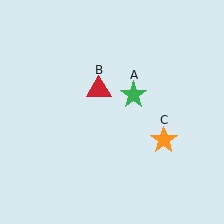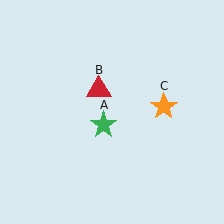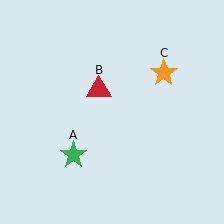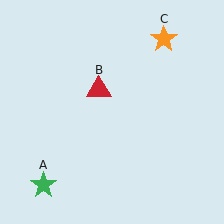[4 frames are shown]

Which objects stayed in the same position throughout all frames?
Red triangle (object B) remained stationary.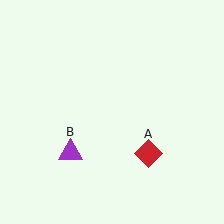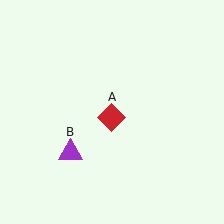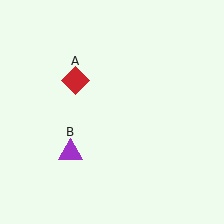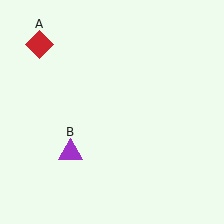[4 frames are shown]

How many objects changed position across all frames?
1 object changed position: red diamond (object A).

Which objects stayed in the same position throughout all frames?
Purple triangle (object B) remained stationary.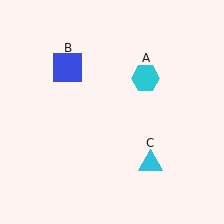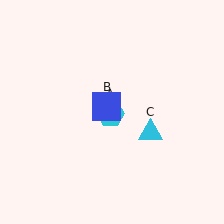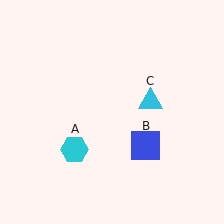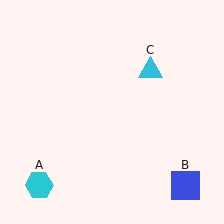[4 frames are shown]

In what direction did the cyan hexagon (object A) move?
The cyan hexagon (object A) moved down and to the left.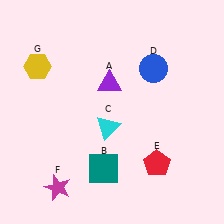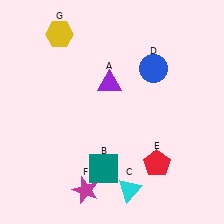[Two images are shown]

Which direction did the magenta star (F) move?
The magenta star (F) moved right.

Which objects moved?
The objects that moved are: the cyan triangle (C), the magenta star (F), the yellow hexagon (G).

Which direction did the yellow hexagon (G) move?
The yellow hexagon (G) moved up.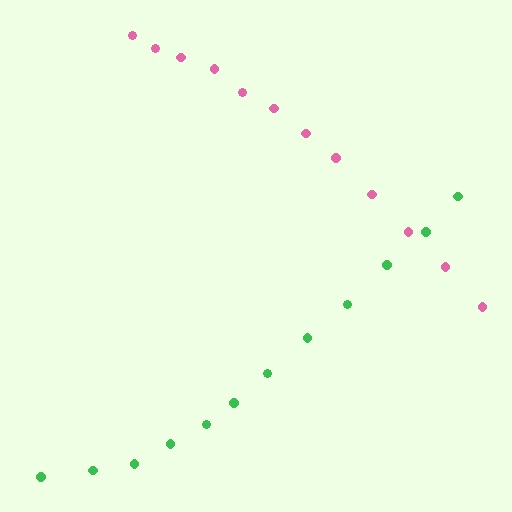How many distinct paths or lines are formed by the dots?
There are 2 distinct paths.